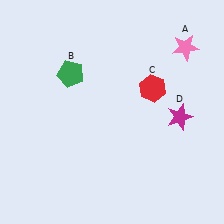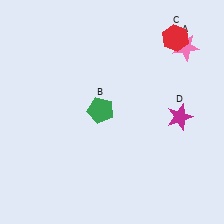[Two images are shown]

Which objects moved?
The objects that moved are: the green pentagon (B), the red hexagon (C).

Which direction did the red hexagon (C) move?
The red hexagon (C) moved up.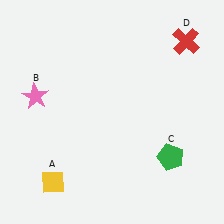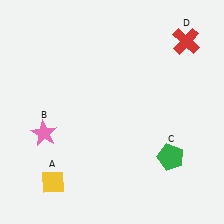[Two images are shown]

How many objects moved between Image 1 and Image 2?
1 object moved between the two images.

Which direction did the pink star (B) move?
The pink star (B) moved down.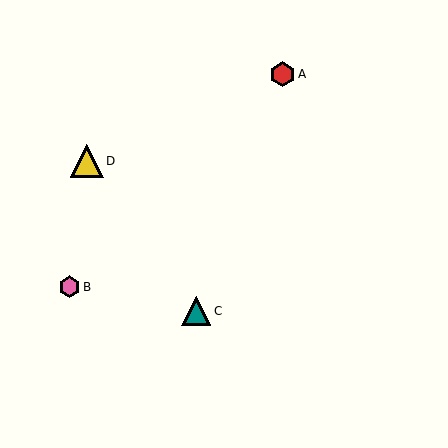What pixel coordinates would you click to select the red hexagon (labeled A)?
Click at (282, 74) to select the red hexagon A.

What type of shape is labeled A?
Shape A is a red hexagon.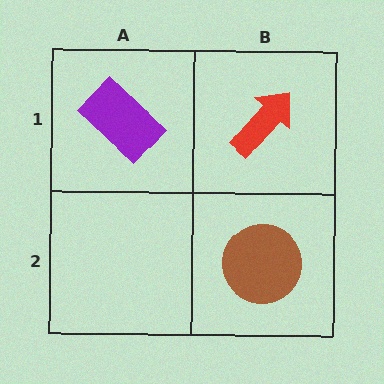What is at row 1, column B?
A red arrow.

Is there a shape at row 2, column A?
No, that cell is empty.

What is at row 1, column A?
A purple rectangle.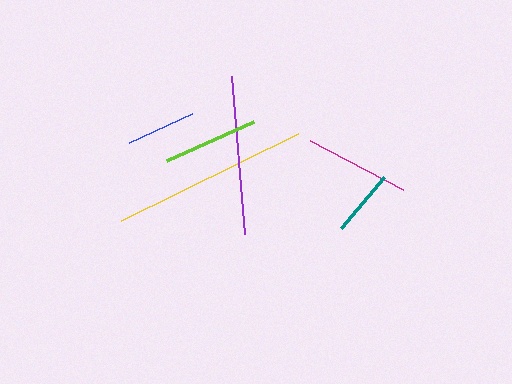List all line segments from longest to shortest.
From longest to shortest: yellow, purple, magenta, lime, blue, teal.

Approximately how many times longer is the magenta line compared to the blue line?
The magenta line is approximately 1.5 times the length of the blue line.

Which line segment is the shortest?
The teal line is the shortest at approximately 66 pixels.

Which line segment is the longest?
The yellow line is the longest at approximately 198 pixels.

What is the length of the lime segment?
The lime segment is approximately 95 pixels long.